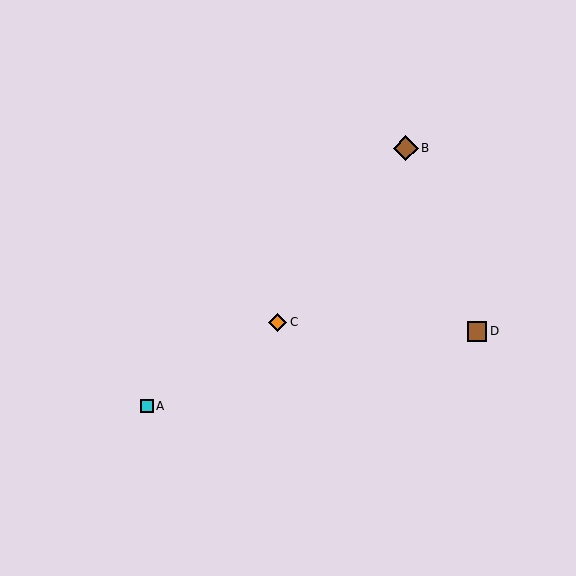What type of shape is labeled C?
Shape C is an orange diamond.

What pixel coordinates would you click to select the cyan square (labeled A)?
Click at (147, 406) to select the cyan square A.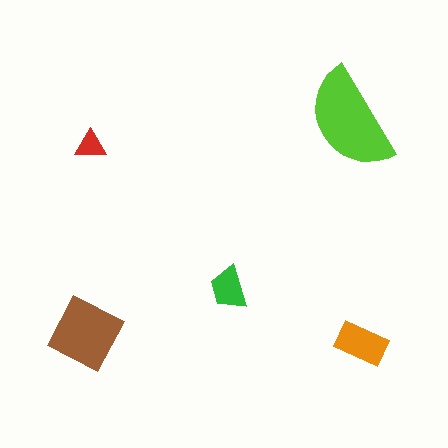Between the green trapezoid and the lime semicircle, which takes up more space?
The lime semicircle.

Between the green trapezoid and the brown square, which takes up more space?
The brown square.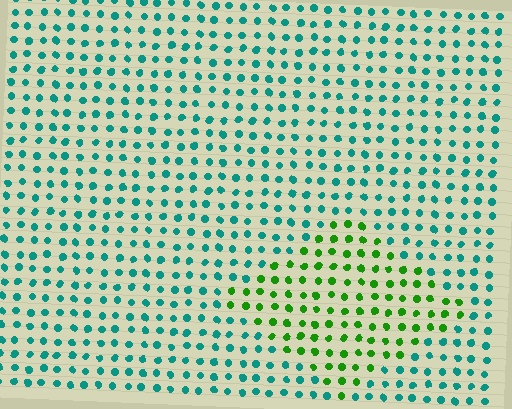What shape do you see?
I see a diamond.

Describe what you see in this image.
The image is filled with small teal elements in a uniform arrangement. A diamond-shaped region is visible where the elements are tinted to a slightly different hue, forming a subtle color boundary.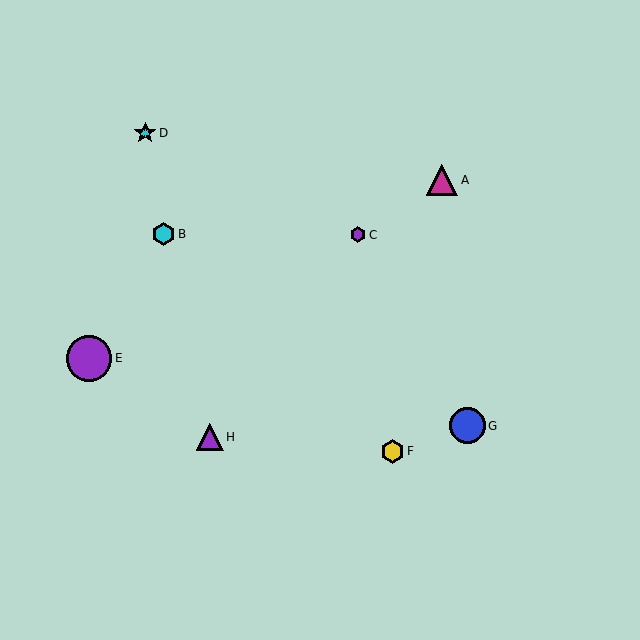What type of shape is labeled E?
Shape E is a purple circle.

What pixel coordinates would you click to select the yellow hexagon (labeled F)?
Click at (393, 451) to select the yellow hexagon F.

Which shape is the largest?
The purple circle (labeled E) is the largest.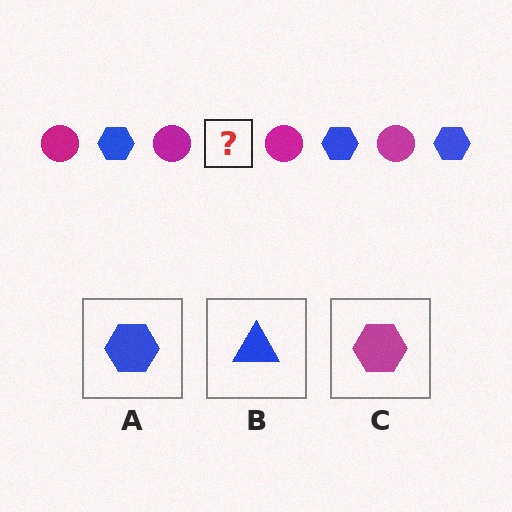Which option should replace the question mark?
Option A.